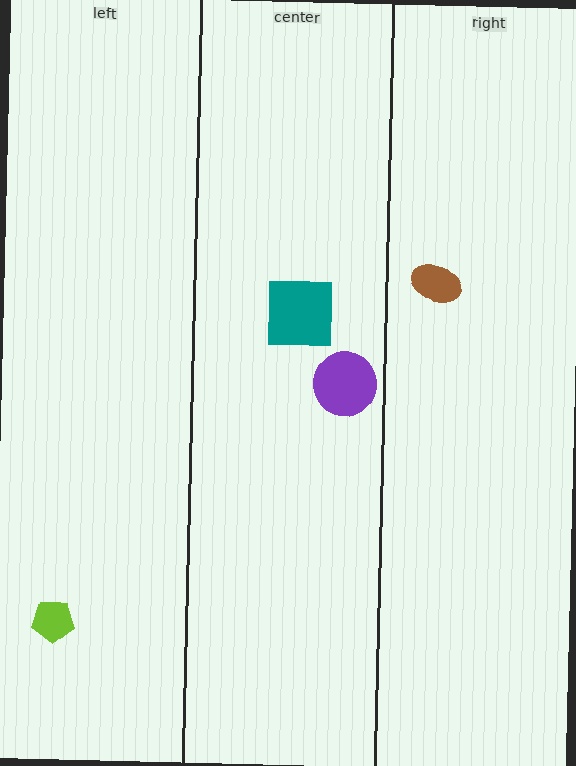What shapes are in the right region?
The brown ellipse.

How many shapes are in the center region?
2.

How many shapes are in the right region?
1.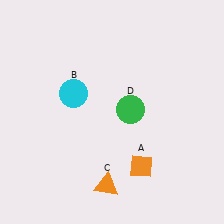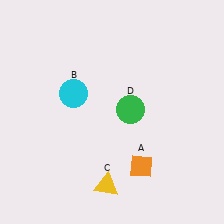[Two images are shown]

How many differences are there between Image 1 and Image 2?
There is 1 difference between the two images.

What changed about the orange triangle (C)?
In Image 1, C is orange. In Image 2, it changed to yellow.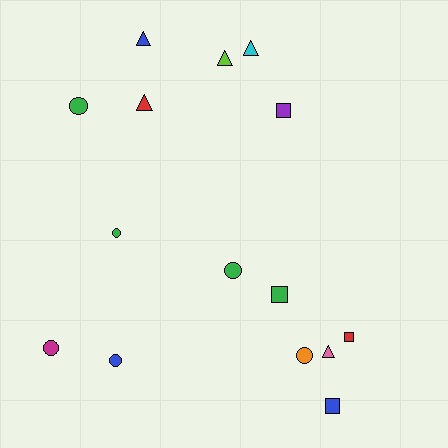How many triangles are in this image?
There are 5 triangles.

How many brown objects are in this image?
There are no brown objects.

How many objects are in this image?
There are 15 objects.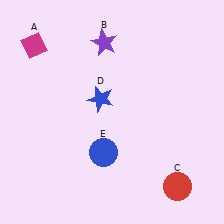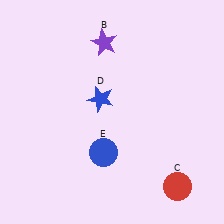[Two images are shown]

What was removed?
The magenta diamond (A) was removed in Image 2.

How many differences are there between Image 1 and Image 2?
There is 1 difference between the two images.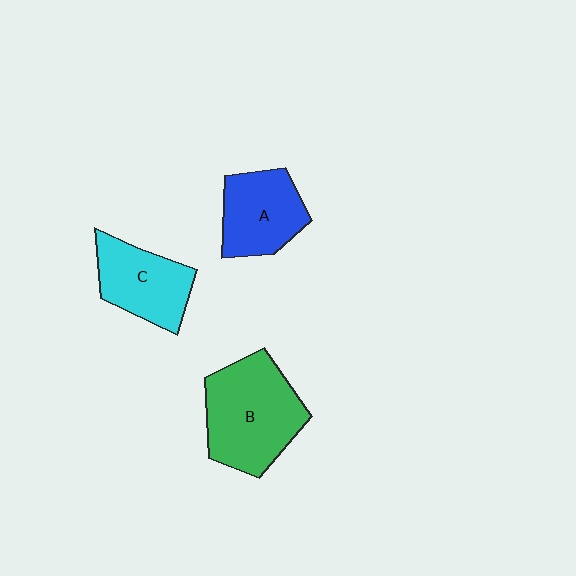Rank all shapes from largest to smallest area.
From largest to smallest: B (green), C (cyan), A (blue).